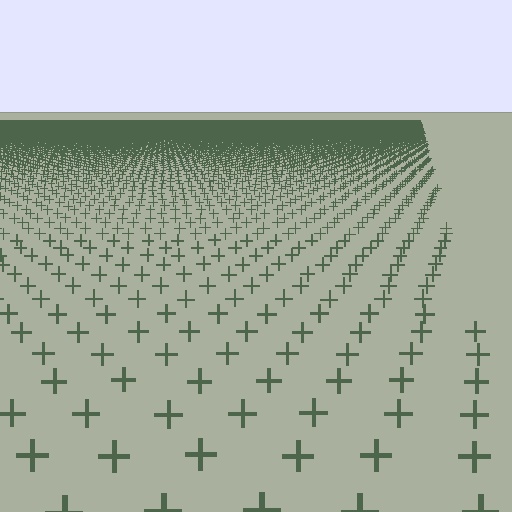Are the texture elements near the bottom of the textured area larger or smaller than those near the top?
Larger. Near the bottom, elements are closer to the viewer and appear at a bigger on-screen size.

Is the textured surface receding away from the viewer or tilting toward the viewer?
The surface is receding away from the viewer. Texture elements get smaller and denser toward the top.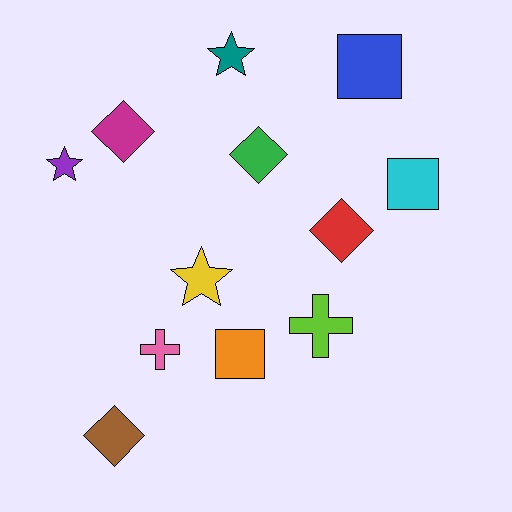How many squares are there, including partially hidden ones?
There are 3 squares.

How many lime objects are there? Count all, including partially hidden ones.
There is 1 lime object.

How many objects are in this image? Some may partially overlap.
There are 12 objects.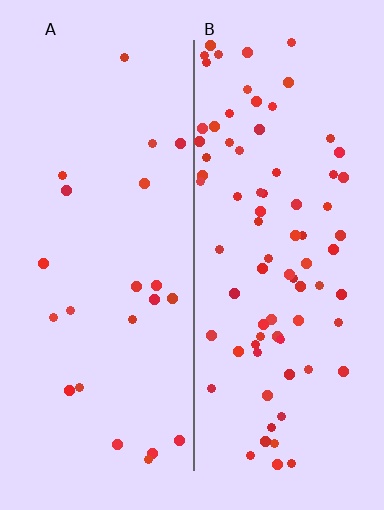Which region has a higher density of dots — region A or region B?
B (the right).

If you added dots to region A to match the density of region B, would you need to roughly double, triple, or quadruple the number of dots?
Approximately quadruple.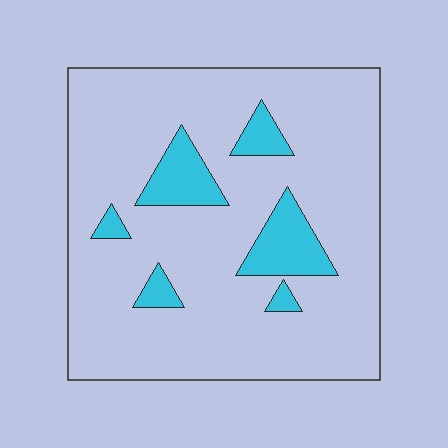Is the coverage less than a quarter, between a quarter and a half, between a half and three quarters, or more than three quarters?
Less than a quarter.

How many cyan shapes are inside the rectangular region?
6.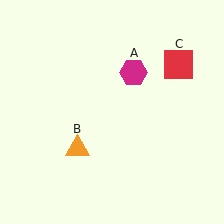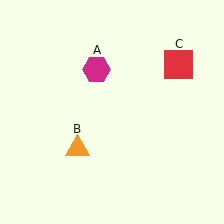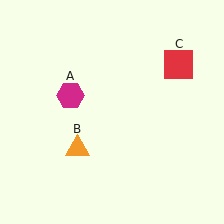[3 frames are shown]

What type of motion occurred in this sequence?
The magenta hexagon (object A) rotated counterclockwise around the center of the scene.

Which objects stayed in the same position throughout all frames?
Orange triangle (object B) and red square (object C) remained stationary.